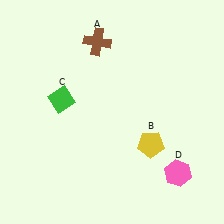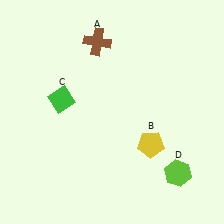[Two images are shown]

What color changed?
The hexagon (D) changed from pink in Image 1 to lime in Image 2.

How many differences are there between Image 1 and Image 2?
There is 1 difference between the two images.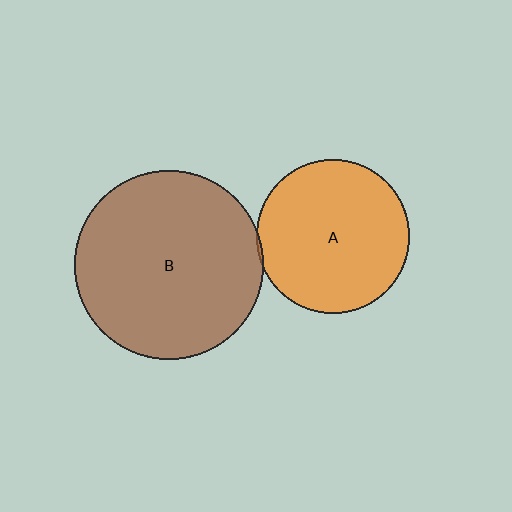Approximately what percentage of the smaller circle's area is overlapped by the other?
Approximately 5%.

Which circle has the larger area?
Circle B (brown).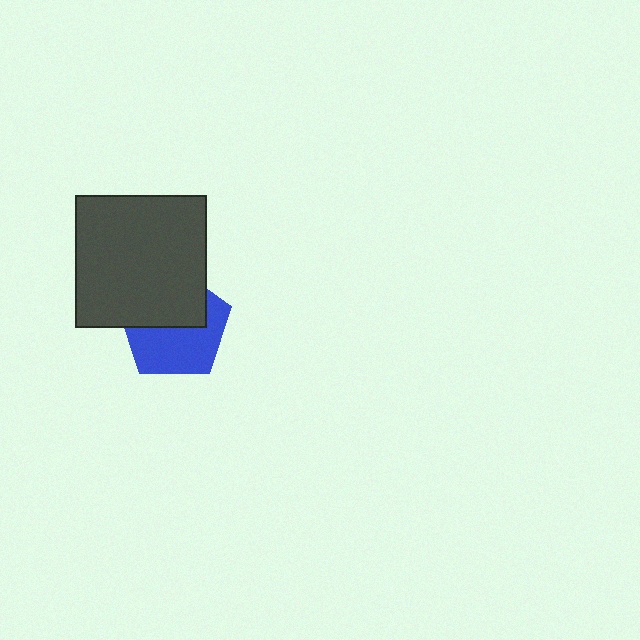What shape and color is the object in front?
The object in front is a dark gray square.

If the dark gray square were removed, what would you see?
You would see the complete blue pentagon.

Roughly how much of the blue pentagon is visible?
About half of it is visible (roughly 54%).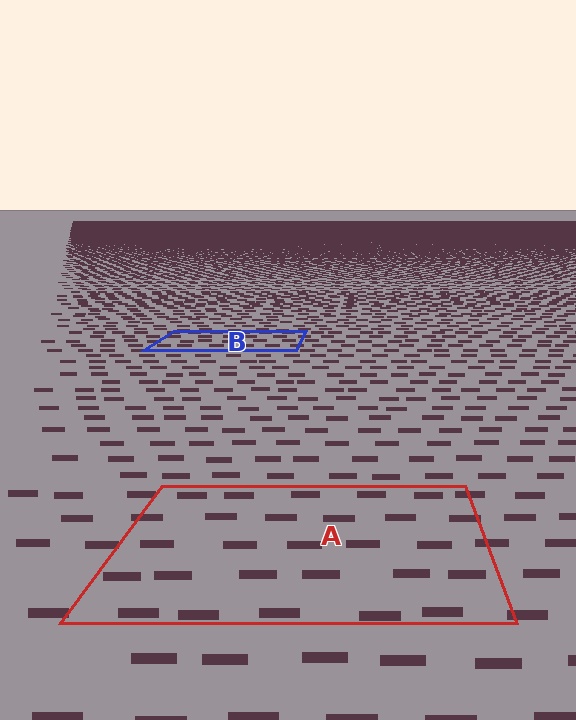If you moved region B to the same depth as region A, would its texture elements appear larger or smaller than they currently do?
They would appear larger. At a closer depth, the same texture elements are projected at a bigger on-screen size.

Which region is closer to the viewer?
Region A is closer. The texture elements there are larger and more spread out.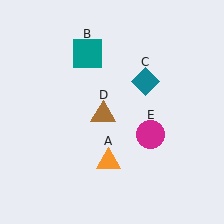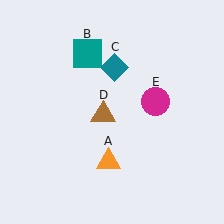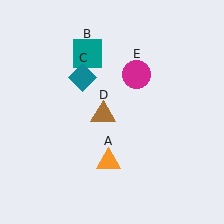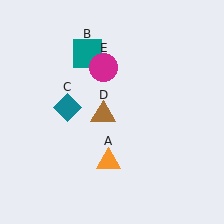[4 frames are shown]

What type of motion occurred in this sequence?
The teal diamond (object C), magenta circle (object E) rotated counterclockwise around the center of the scene.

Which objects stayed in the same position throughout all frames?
Orange triangle (object A) and teal square (object B) and brown triangle (object D) remained stationary.